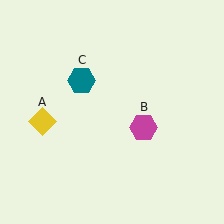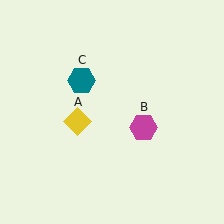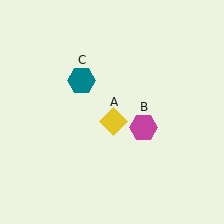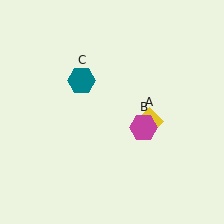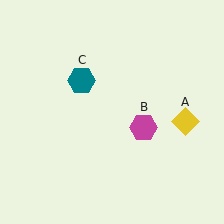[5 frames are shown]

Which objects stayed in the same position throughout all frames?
Magenta hexagon (object B) and teal hexagon (object C) remained stationary.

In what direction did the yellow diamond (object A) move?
The yellow diamond (object A) moved right.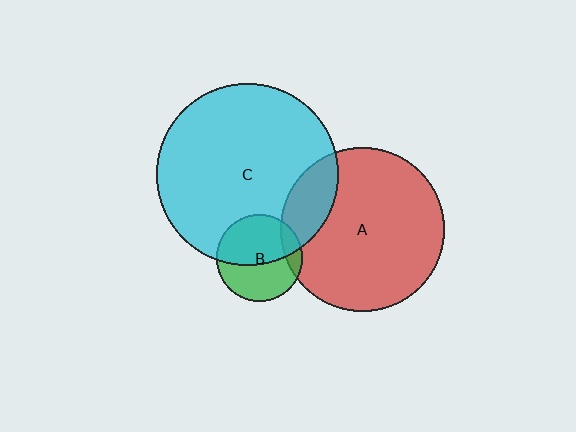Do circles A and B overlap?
Yes.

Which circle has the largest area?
Circle C (cyan).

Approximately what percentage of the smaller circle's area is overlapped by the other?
Approximately 15%.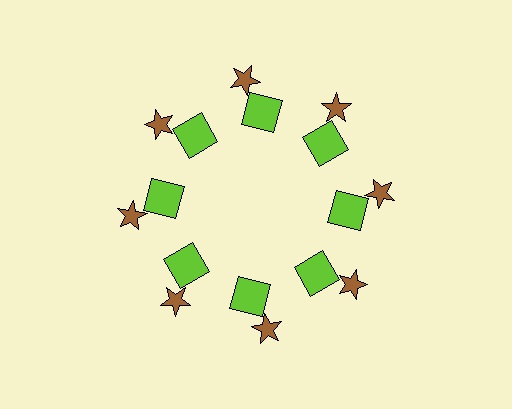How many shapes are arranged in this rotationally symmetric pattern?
There are 16 shapes, arranged in 8 groups of 2.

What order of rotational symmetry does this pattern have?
This pattern has 8-fold rotational symmetry.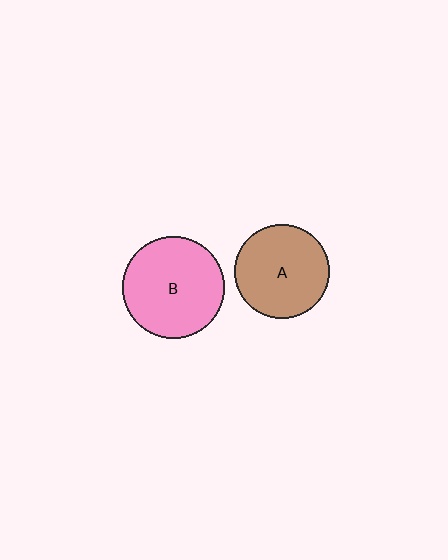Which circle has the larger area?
Circle B (pink).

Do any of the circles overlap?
No, none of the circles overlap.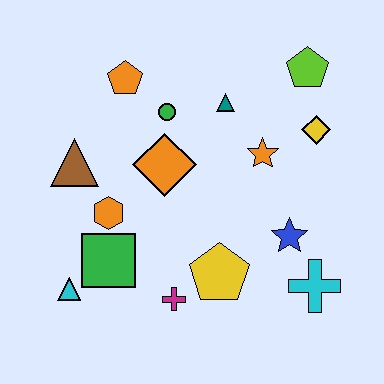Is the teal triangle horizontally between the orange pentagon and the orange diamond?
No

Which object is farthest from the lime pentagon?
The cyan triangle is farthest from the lime pentagon.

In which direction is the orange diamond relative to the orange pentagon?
The orange diamond is below the orange pentagon.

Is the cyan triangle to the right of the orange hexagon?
No